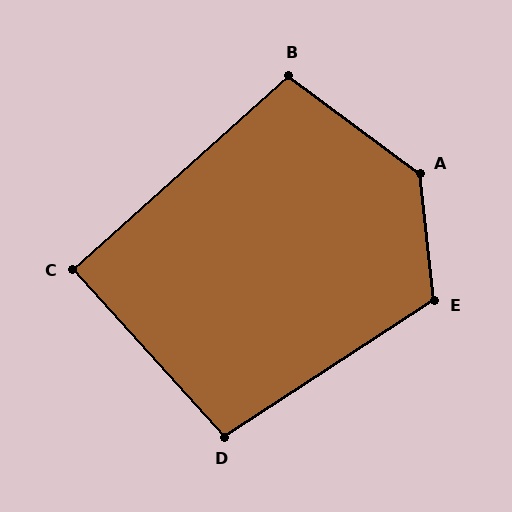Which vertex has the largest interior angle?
A, at approximately 133 degrees.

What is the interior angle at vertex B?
Approximately 101 degrees (obtuse).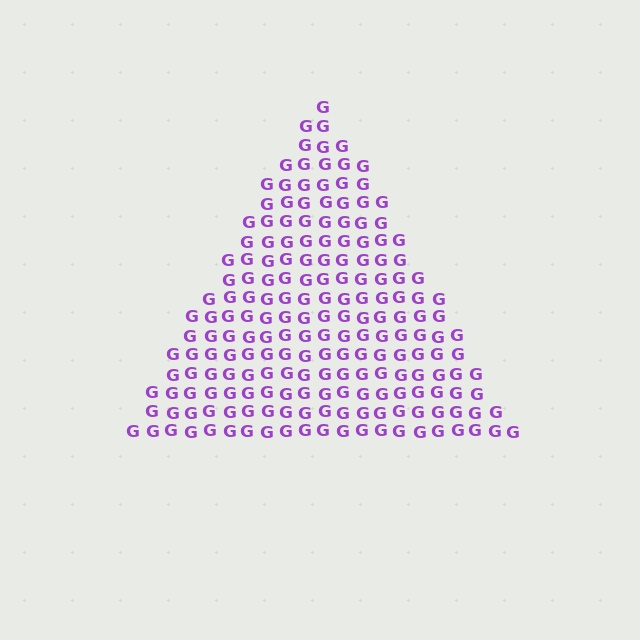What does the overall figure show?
The overall figure shows a triangle.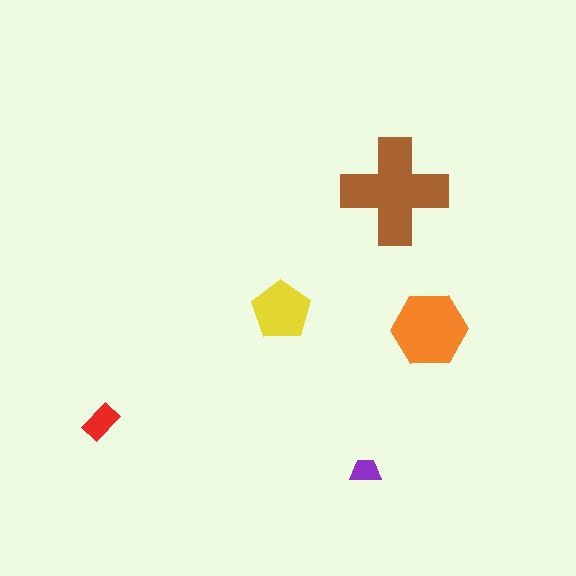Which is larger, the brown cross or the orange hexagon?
The brown cross.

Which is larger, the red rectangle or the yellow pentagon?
The yellow pentagon.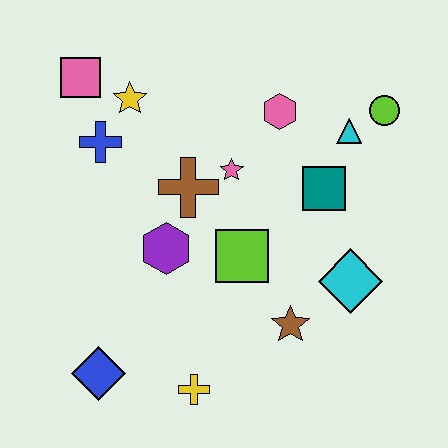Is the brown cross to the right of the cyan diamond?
No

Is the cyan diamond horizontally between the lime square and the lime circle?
Yes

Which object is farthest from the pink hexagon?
The blue diamond is farthest from the pink hexagon.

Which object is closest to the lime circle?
The cyan triangle is closest to the lime circle.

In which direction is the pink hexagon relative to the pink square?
The pink hexagon is to the right of the pink square.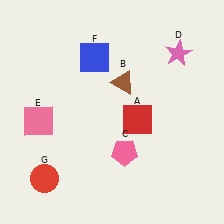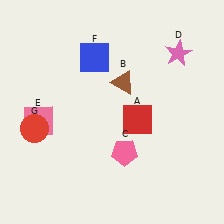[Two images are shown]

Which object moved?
The red circle (G) moved up.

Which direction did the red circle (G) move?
The red circle (G) moved up.